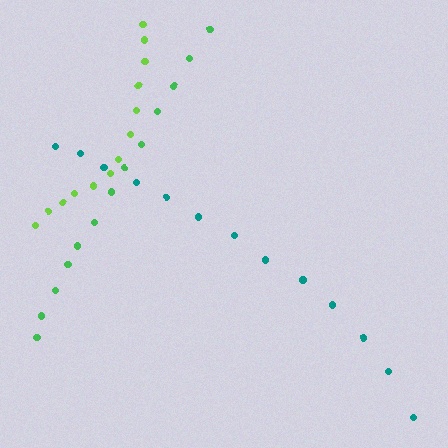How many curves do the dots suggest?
There are 3 distinct paths.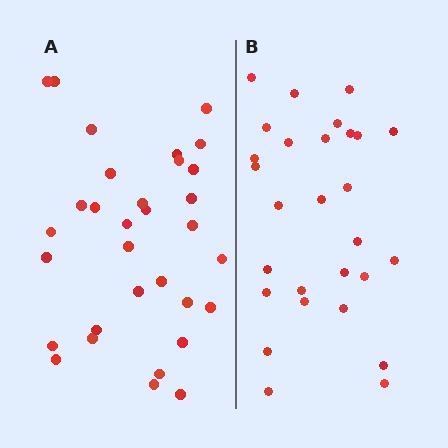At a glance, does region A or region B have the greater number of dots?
Region A (the left region) has more dots.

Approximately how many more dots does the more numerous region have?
Region A has about 4 more dots than region B.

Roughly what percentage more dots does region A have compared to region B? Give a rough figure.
About 15% more.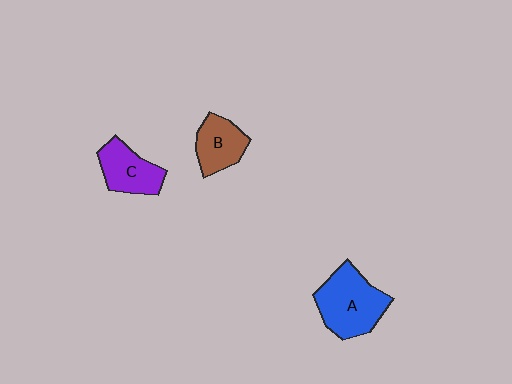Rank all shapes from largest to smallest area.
From largest to smallest: A (blue), C (purple), B (brown).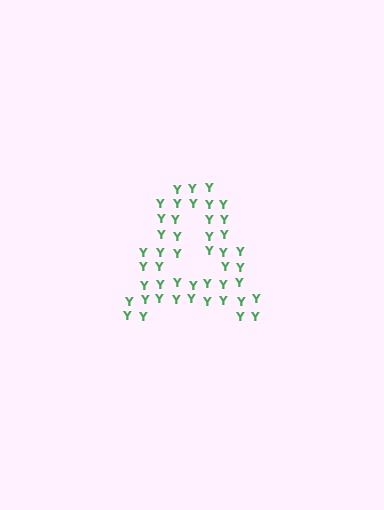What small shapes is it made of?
It is made of small letter Y's.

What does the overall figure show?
The overall figure shows the letter A.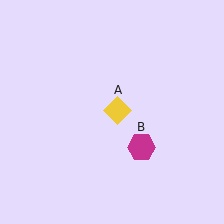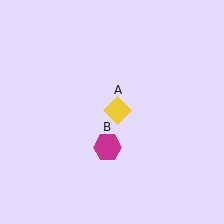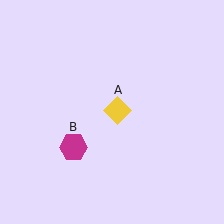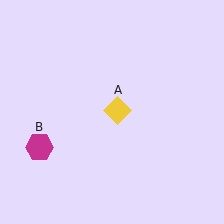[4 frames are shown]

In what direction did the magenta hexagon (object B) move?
The magenta hexagon (object B) moved left.